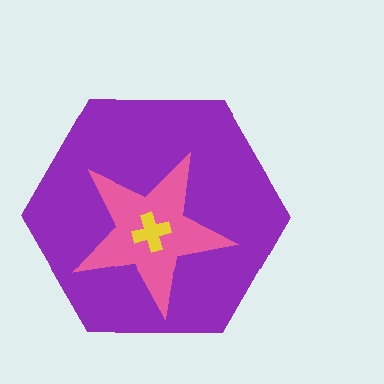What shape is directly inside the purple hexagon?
The pink star.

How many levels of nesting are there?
3.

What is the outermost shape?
The purple hexagon.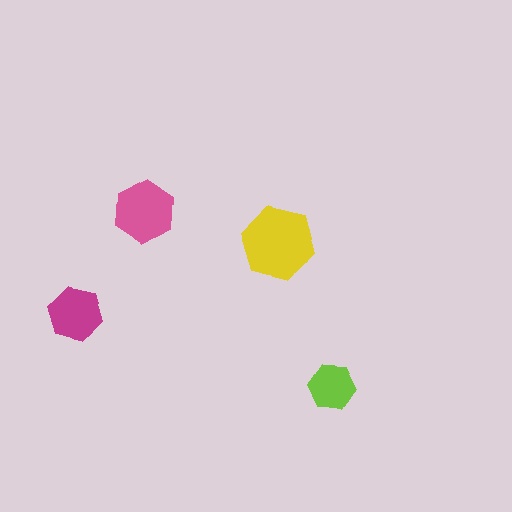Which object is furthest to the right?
The lime hexagon is rightmost.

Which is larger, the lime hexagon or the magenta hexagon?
The magenta one.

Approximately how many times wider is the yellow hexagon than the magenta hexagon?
About 1.5 times wider.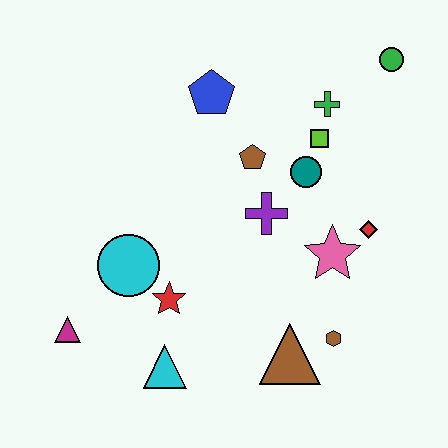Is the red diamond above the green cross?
No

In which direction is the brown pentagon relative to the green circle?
The brown pentagon is to the left of the green circle.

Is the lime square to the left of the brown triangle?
No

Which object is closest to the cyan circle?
The red star is closest to the cyan circle.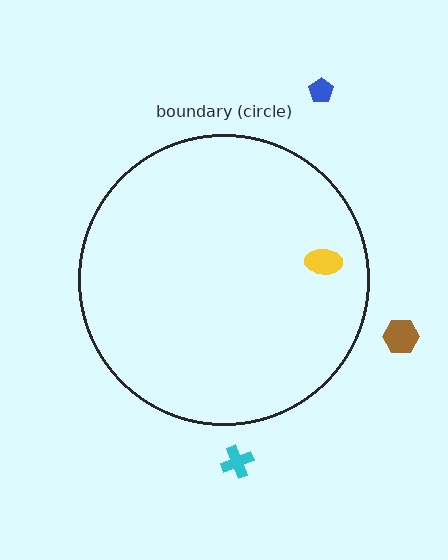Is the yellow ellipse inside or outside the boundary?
Inside.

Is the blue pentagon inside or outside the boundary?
Outside.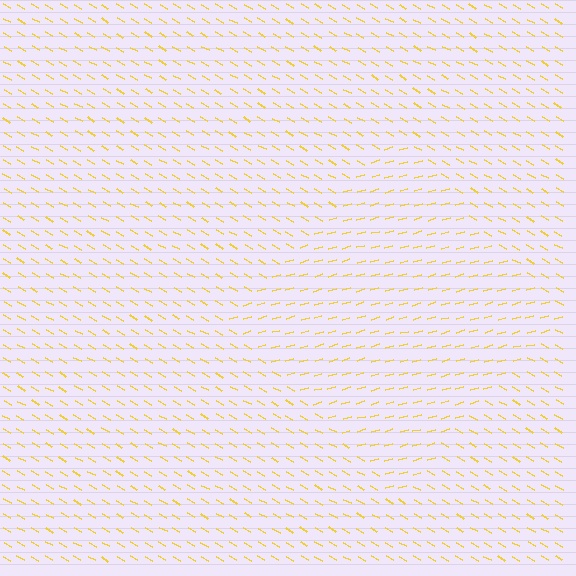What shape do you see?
I see a diamond.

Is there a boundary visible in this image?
Yes, there is a texture boundary formed by a change in line orientation.